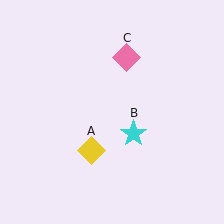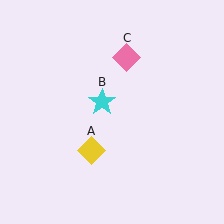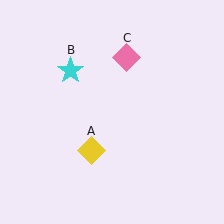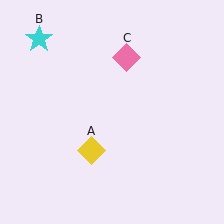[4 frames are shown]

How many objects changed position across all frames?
1 object changed position: cyan star (object B).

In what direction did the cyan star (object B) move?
The cyan star (object B) moved up and to the left.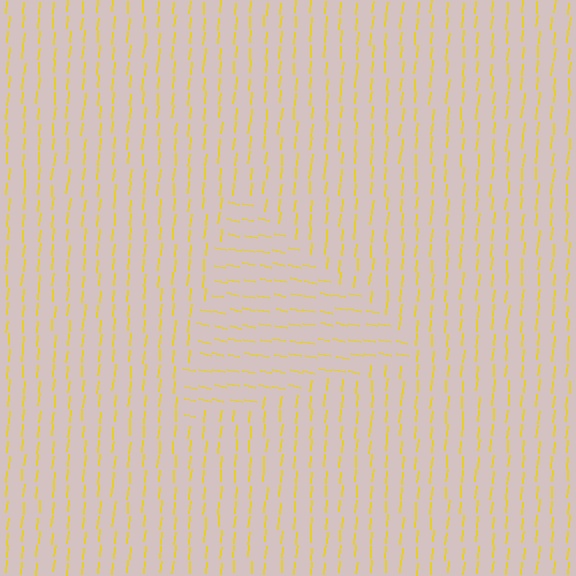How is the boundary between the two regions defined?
The boundary is defined purely by a change in line orientation (approximately 84 degrees difference). All lines are the same color and thickness.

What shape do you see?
I see a triangle.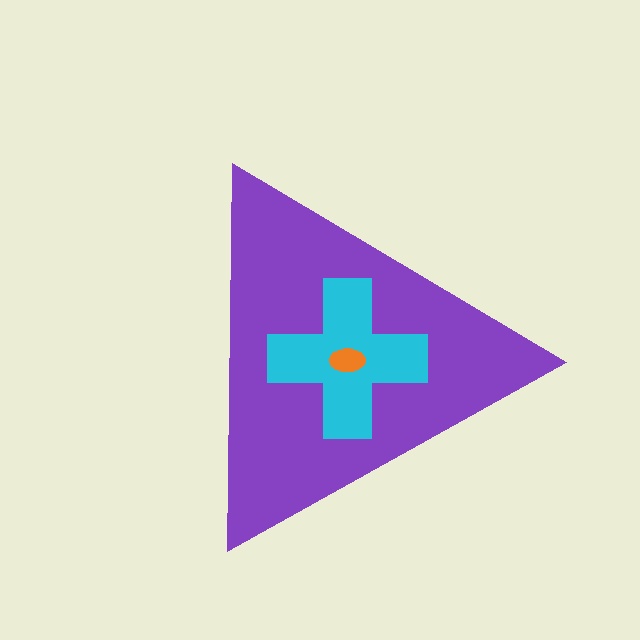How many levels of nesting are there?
3.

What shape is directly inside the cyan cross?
The orange ellipse.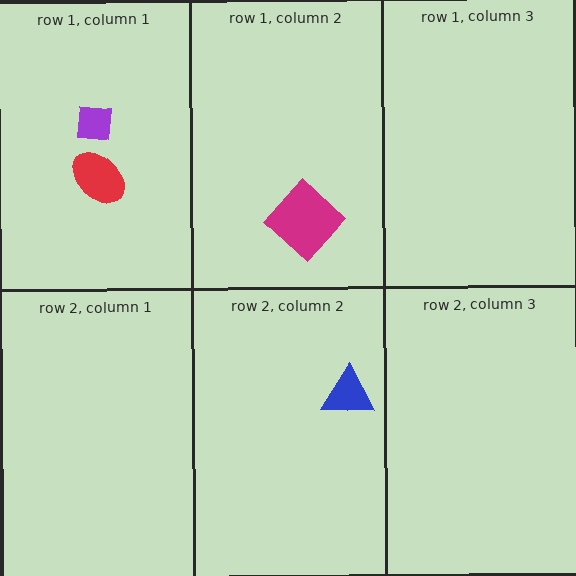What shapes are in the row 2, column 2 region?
The blue triangle.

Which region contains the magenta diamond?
The row 1, column 2 region.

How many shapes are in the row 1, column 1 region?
2.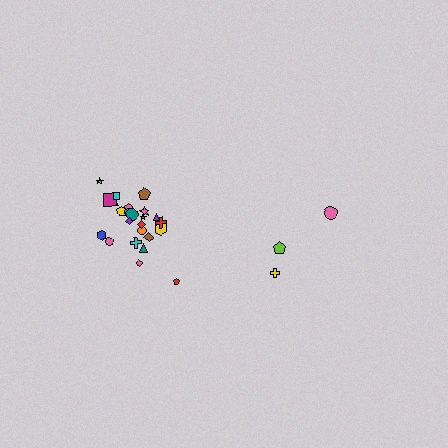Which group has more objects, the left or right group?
The left group.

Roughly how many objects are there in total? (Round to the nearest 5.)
Roughly 30 objects in total.